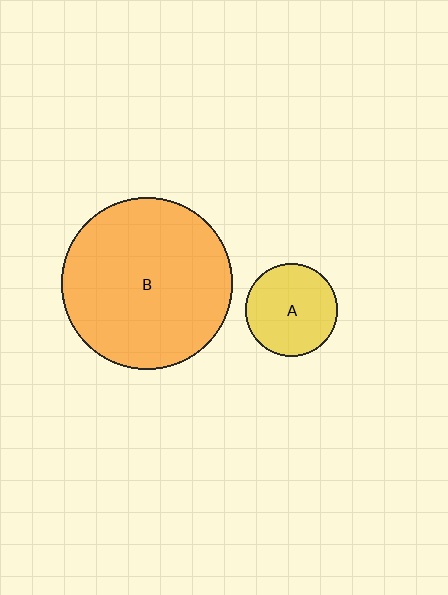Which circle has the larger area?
Circle B (orange).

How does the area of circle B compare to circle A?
Approximately 3.5 times.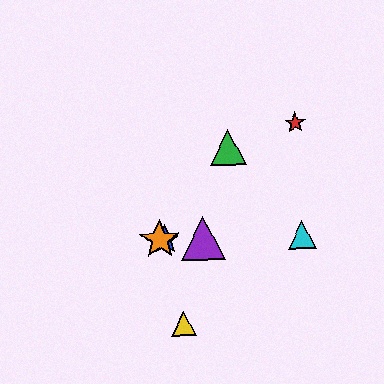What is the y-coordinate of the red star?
The red star is at y≈123.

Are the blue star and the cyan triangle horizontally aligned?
Yes, both are at y≈239.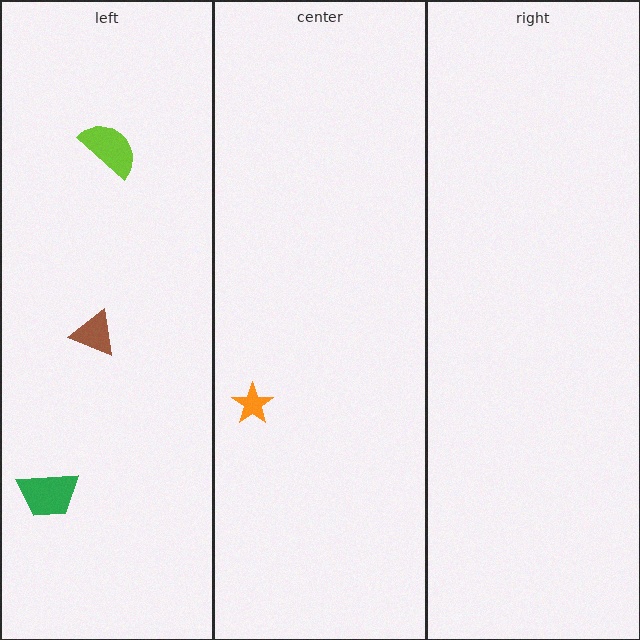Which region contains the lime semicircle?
The left region.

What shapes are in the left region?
The brown triangle, the green trapezoid, the lime semicircle.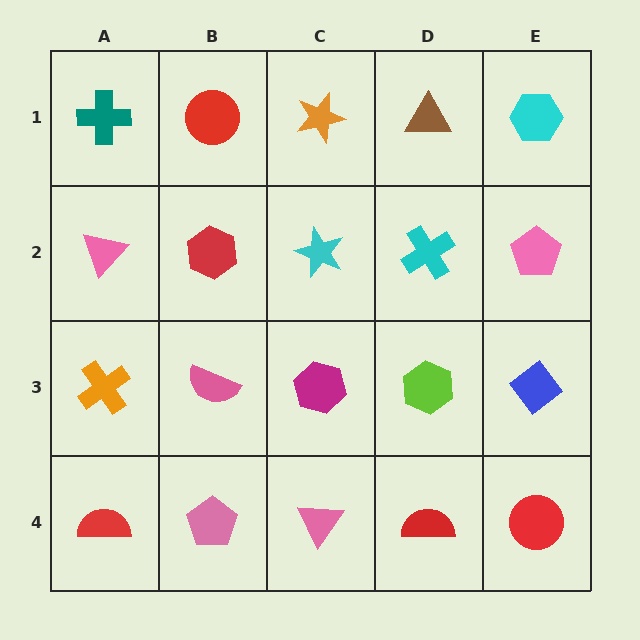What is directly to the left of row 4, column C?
A pink pentagon.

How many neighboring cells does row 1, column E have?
2.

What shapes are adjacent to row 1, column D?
A cyan cross (row 2, column D), an orange star (row 1, column C), a cyan hexagon (row 1, column E).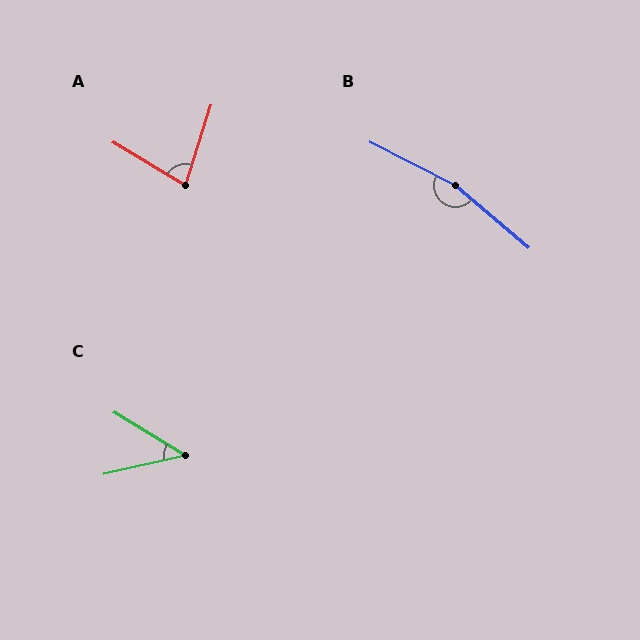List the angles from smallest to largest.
C (45°), A (76°), B (166°).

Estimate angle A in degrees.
Approximately 76 degrees.